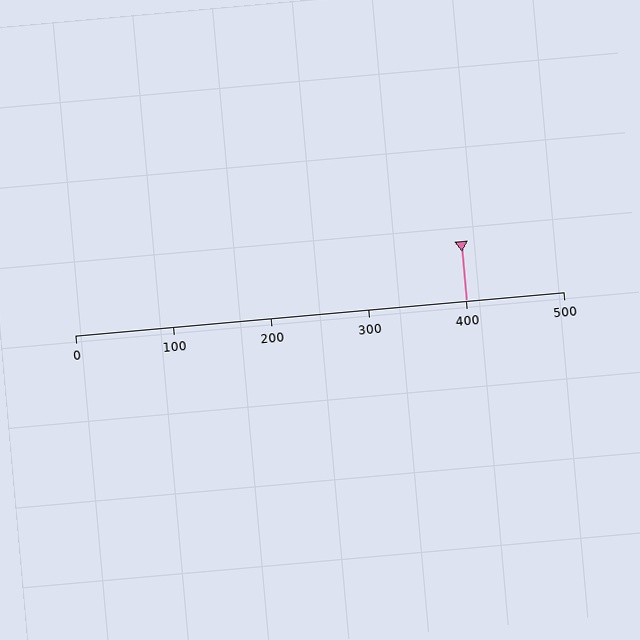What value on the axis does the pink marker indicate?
The marker indicates approximately 400.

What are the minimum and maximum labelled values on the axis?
The axis runs from 0 to 500.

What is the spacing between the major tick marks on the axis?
The major ticks are spaced 100 apart.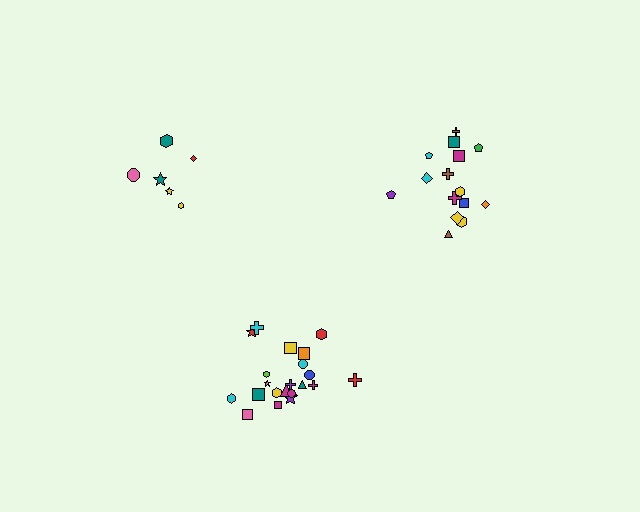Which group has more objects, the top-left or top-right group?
The top-right group.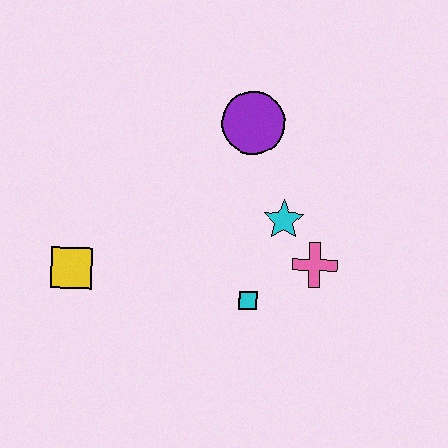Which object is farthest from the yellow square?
The pink cross is farthest from the yellow square.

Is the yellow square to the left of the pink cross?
Yes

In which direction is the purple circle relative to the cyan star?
The purple circle is above the cyan star.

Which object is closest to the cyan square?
The pink cross is closest to the cyan square.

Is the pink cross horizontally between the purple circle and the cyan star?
No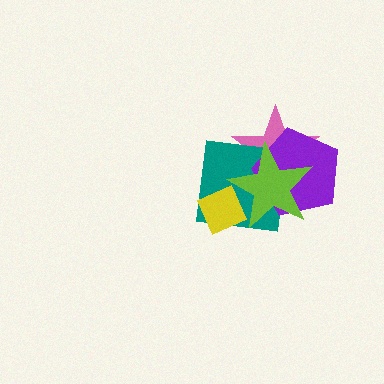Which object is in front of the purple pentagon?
The lime star is in front of the purple pentagon.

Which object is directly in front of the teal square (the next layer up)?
The yellow diamond is directly in front of the teal square.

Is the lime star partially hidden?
No, no other shape covers it.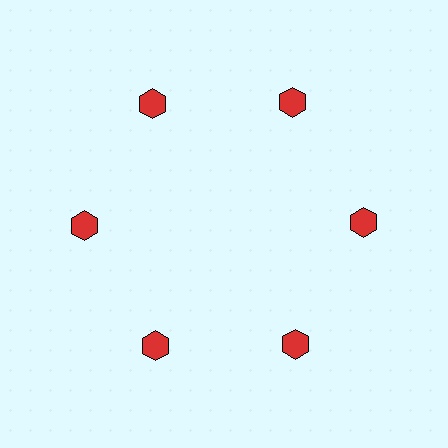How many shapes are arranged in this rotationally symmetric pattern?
There are 6 shapes, arranged in 6 groups of 1.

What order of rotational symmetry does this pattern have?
This pattern has 6-fold rotational symmetry.